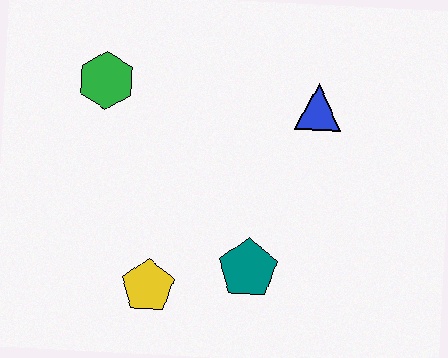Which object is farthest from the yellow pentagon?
The blue triangle is farthest from the yellow pentagon.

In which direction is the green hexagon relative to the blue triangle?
The green hexagon is to the left of the blue triangle.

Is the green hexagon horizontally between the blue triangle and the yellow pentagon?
No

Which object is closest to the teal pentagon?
The yellow pentagon is closest to the teal pentagon.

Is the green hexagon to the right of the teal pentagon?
No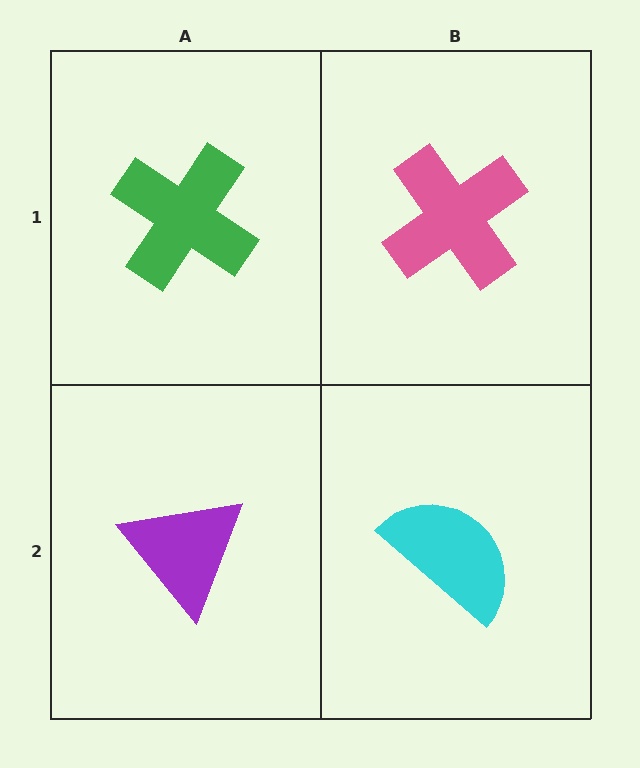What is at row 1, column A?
A green cross.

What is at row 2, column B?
A cyan semicircle.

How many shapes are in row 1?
2 shapes.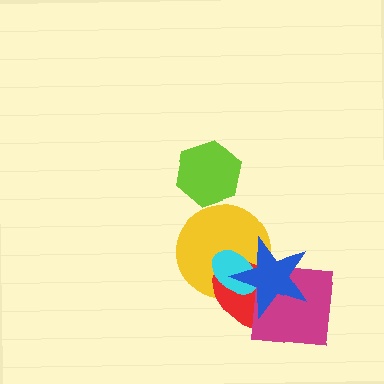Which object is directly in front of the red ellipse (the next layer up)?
The cyan ellipse is directly in front of the red ellipse.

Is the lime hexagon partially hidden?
No, no other shape covers it.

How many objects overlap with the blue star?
4 objects overlap with the blue star.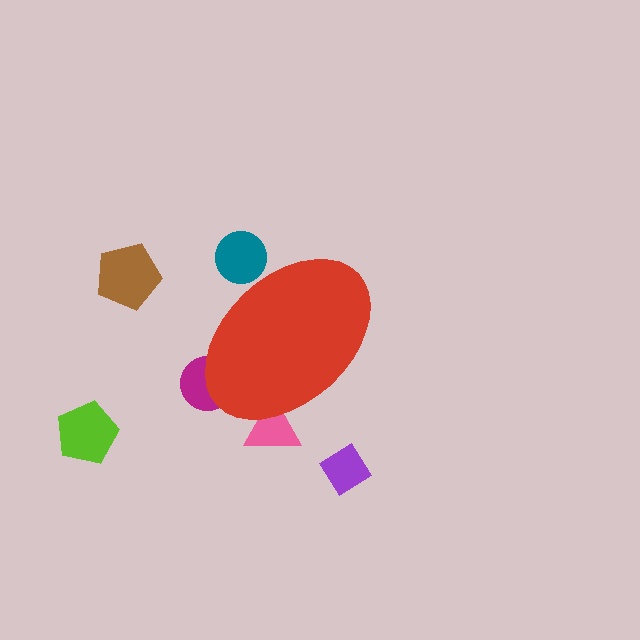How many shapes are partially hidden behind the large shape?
3 shapes are partially hidden.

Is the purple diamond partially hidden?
No, the purple diamond is fully visible.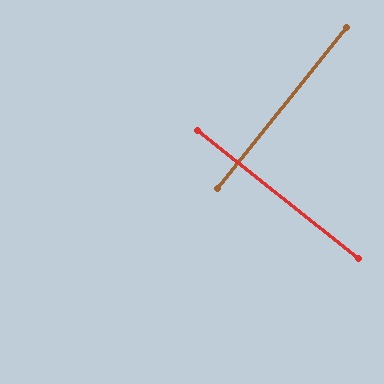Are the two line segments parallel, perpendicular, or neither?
Perpendicular — they meet at approximately 90°.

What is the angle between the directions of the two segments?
Approximately 90 degrees.